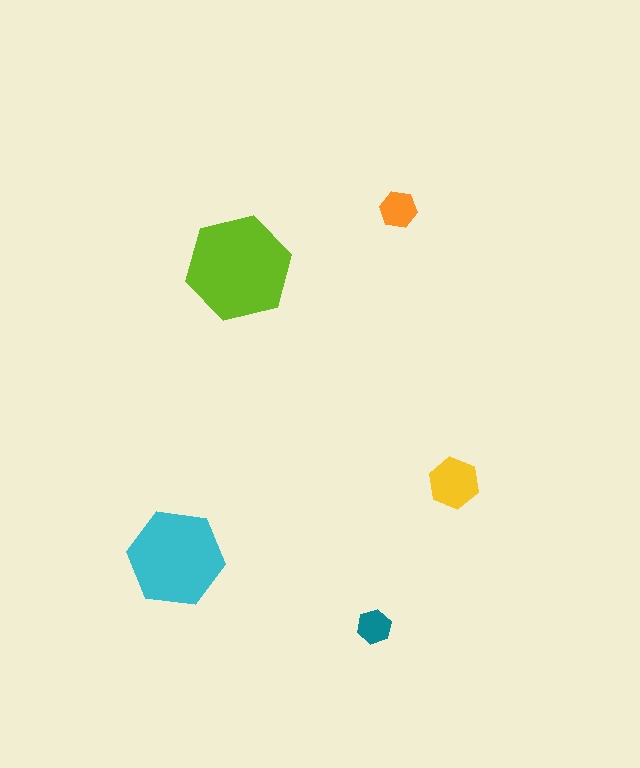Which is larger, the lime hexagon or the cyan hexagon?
The lime one.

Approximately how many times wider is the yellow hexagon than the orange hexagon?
About 1.5 times wider.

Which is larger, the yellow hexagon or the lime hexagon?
The lime one.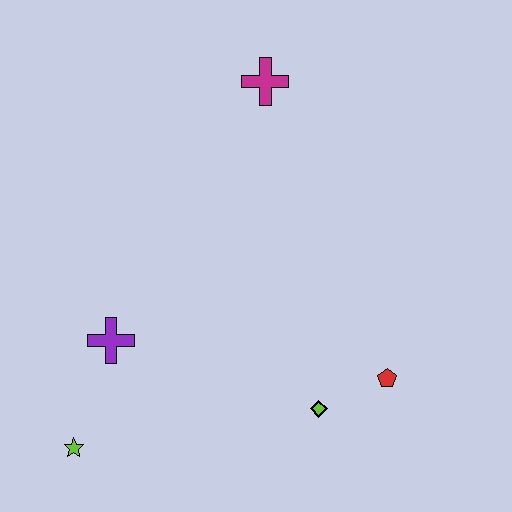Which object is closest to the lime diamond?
The red pentagon is closest to the lime diamond.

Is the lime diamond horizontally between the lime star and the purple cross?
No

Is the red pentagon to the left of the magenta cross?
No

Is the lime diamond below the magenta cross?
Yes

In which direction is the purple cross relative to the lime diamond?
The purple cross is to the left of the lime diamond.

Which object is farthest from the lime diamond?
The magenta cross is farthest from the lime diamond.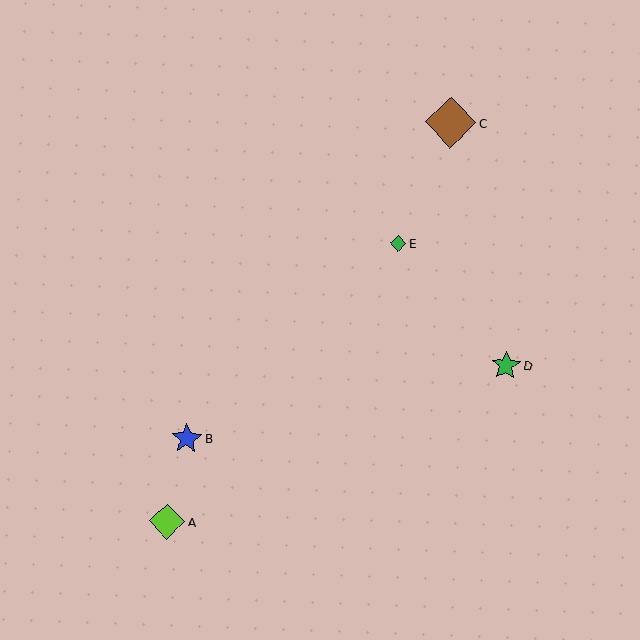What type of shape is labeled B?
Shape B is a blue star.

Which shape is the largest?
The brown diamond (labeled C) is the largest.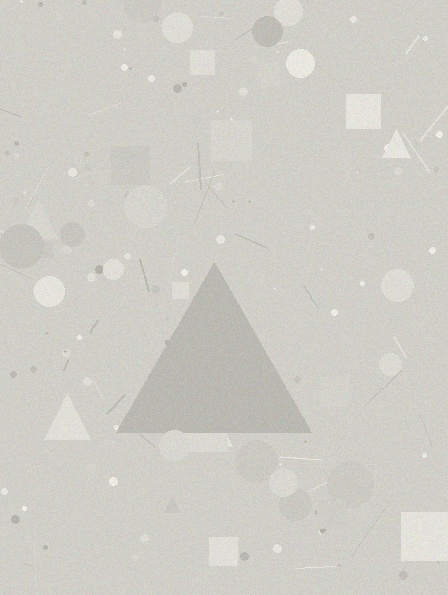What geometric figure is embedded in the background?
A triangle is embedded in the background.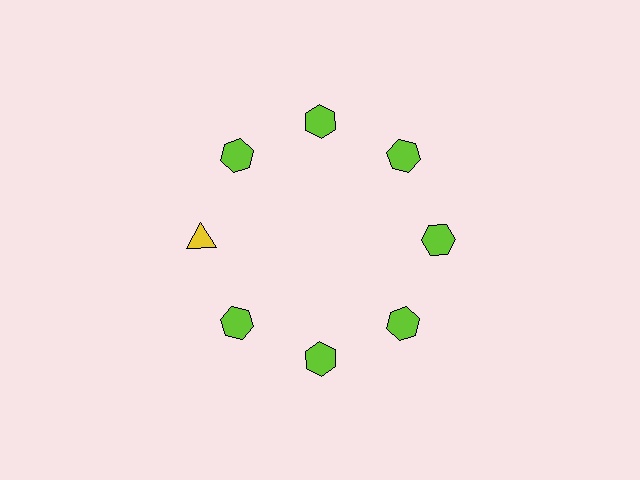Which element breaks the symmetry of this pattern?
The yellow triangle at roughly the 9 o'clock position breaks the symmetry. All other shapes are lime hexagons.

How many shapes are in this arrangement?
There are 8 shapes arranged in a ring pattern.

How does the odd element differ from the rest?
It differs in both color (yellow instead of lime) and shape (triangle instead of hexagon).